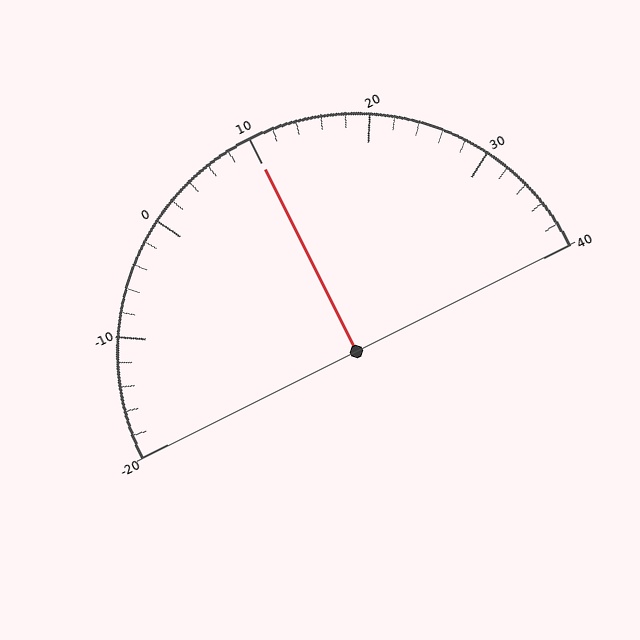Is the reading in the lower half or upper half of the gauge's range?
The reading is in the upper half of the range (-20 to 40).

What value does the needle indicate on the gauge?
The needle indicates approximately 10.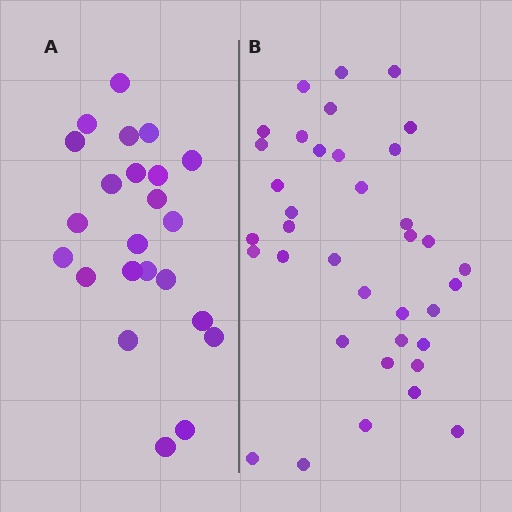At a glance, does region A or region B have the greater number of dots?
Region B (the right region) has more dots.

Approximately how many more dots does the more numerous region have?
Region B has approximately 15 more dots than region A.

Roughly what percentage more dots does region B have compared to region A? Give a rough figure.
About 60% more.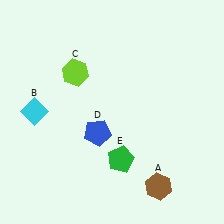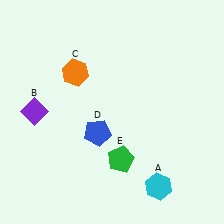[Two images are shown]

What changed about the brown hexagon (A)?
In Image 1, A is brown. In Image 2, it changed to cyan.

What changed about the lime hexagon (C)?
In Image 1, C is lime. In Image 2, it changed to orange.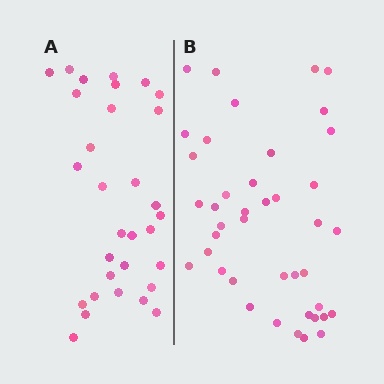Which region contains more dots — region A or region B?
Region B (the right region) has more dots.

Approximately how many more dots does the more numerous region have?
Region B has roughly 10 or so more dots than region A.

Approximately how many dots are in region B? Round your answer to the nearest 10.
About 40 dots. (The exact count is 41, which rounds to 40.)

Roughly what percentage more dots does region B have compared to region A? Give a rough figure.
About 30% more.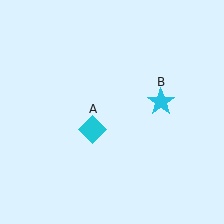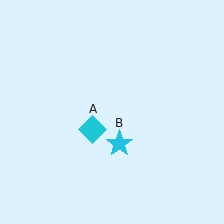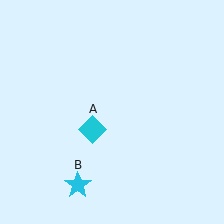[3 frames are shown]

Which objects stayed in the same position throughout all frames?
Cyan diamond (object A) remained stationary.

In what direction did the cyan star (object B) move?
The cyan star (object B) moved down and to the left.